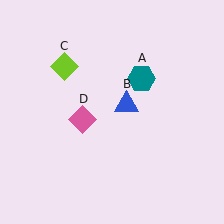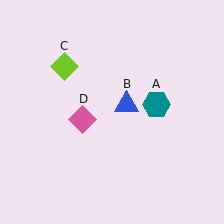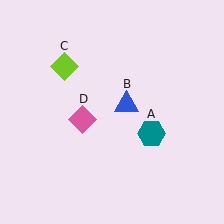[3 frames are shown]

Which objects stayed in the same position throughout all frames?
Blue triangle (object B) and lime diamond (object C) and pink diamond (object D) remained stationary.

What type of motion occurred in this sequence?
The teal hexagon (object A) rotated clockwise around the center of the scene.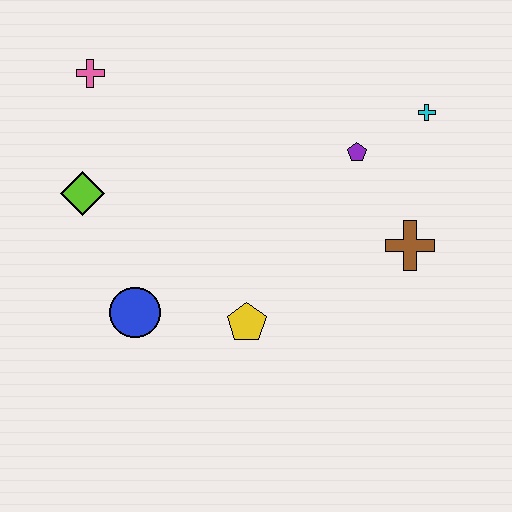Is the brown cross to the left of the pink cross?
No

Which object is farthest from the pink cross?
The brown cross is farthest from the pink cross.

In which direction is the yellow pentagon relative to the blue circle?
The yellow pentagon is to the right of the blue circle.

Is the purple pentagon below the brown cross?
No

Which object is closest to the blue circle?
The yellow pentagon is closest to the blue circle.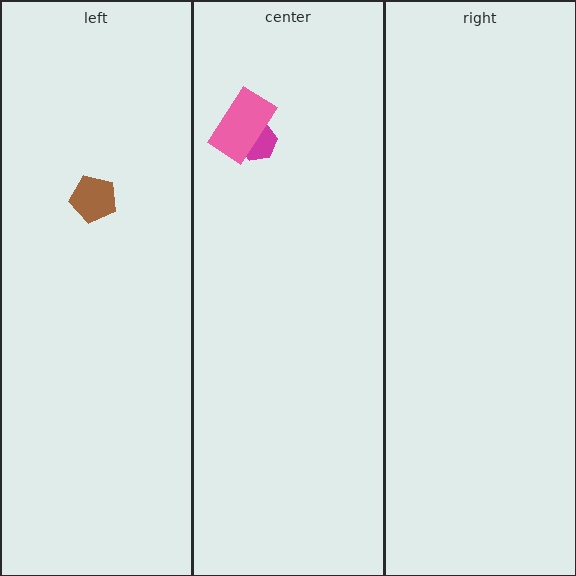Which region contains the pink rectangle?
The center region.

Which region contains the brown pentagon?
The left region.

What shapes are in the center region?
The magenta hexagon, the pink rectangle.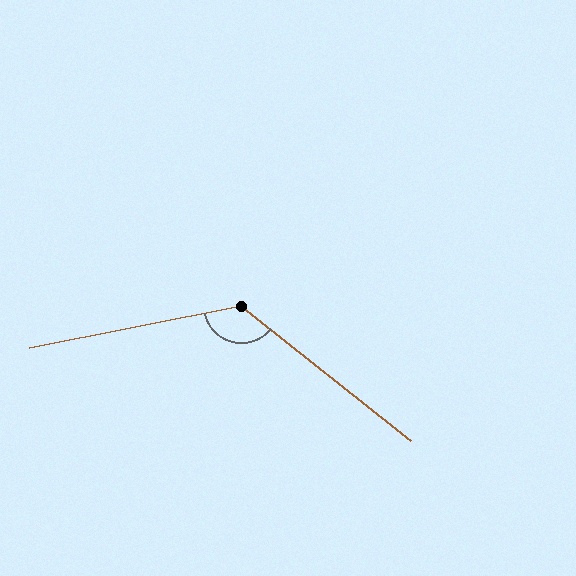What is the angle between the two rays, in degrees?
Approximately 130 degrees.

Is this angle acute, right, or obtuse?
It is obtuse.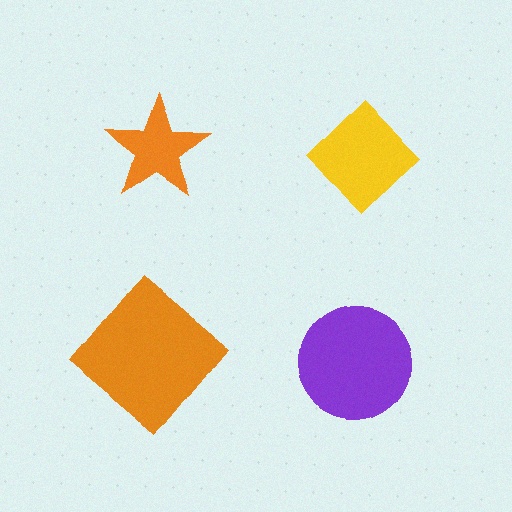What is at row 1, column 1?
An orange star.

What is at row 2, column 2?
A purple circle.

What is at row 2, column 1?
An orange diamond.